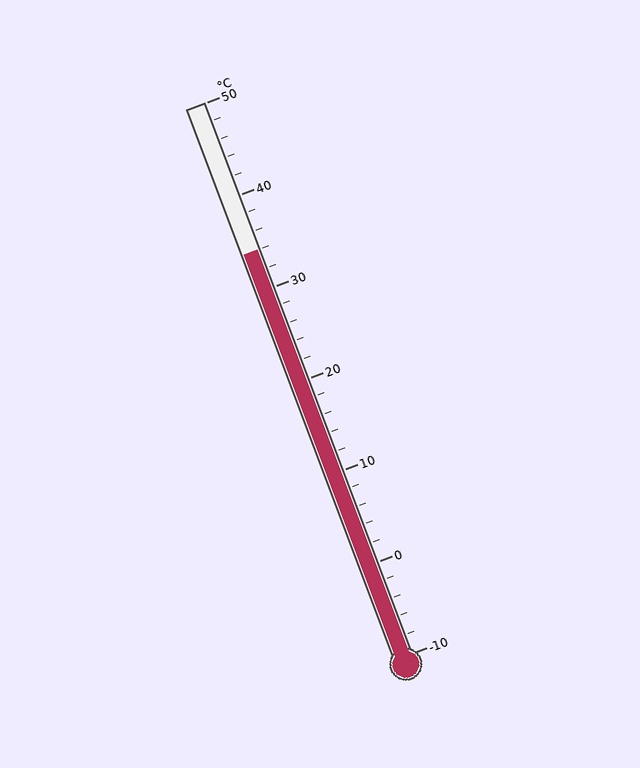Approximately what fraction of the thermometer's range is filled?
The thermometer is filled to approximately 75% of its range.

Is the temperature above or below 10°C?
The temperature is above 10°C.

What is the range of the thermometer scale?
The thermometer scale ranges from -10°C to 50°C.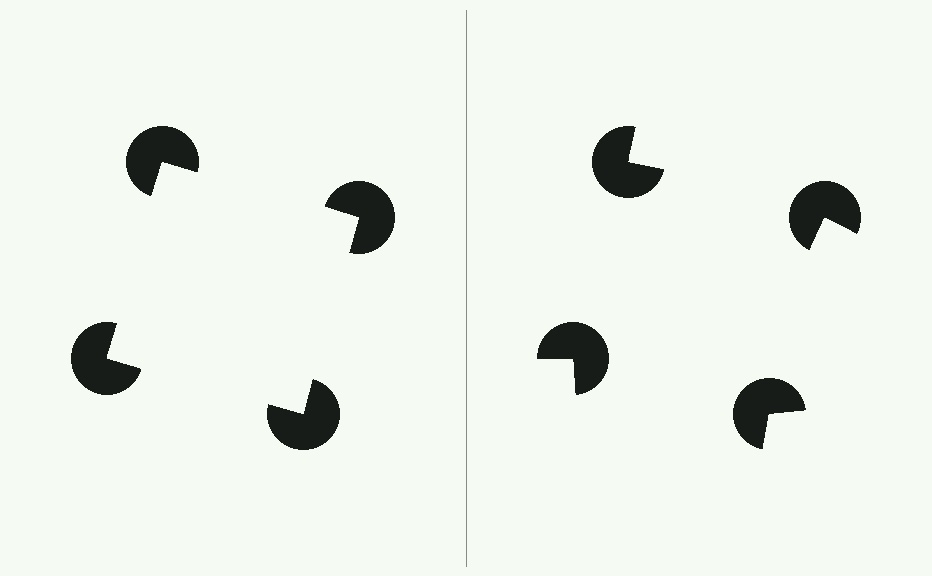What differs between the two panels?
The pac-man discs are positioned identically on both sides; only the wedge orientations differ. On the left they align to a square; on the right they are misaligned.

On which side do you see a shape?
An illusory square appears on the left side. On the right side the wedge cuts are rotated, so no coherent shape forms.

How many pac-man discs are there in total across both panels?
8 — 4 on each side.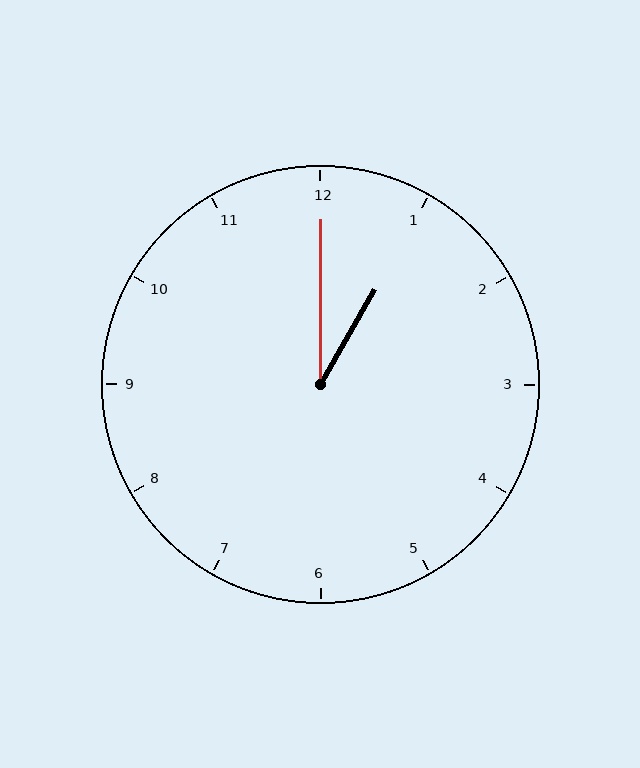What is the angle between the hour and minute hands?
Approximately 30 degrees.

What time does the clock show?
1:00.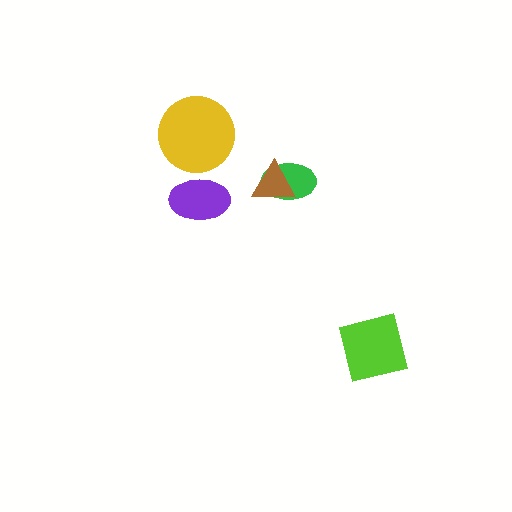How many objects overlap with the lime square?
0 objects overlap with the lime square.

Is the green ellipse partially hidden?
Yes, it is partially covered by another shape.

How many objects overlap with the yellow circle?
0 objects overlap with the yellow circle.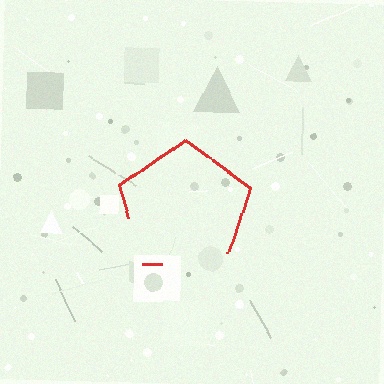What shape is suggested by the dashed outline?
The dashed outline suggests a pentagon.